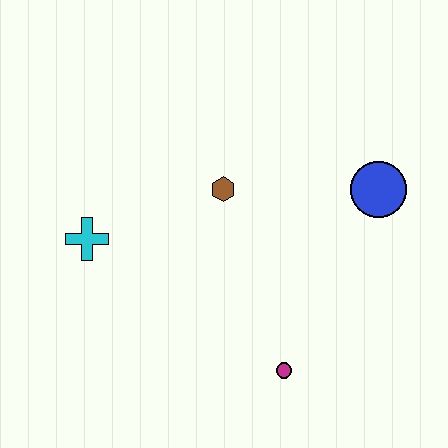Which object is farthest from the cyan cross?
The blue circle is farthest from the cyan cross.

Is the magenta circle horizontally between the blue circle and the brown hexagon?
Yes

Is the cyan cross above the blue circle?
No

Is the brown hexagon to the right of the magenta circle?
No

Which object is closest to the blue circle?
The brown hexagon is closest to the blue circle.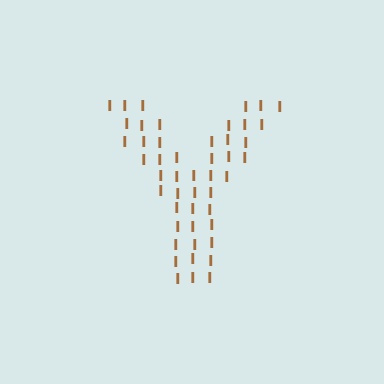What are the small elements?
The small elements are letter I's.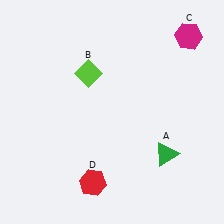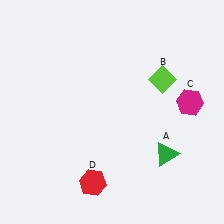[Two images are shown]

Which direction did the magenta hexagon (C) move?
The magenta hexagon (C) moved down.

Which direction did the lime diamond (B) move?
The lime diamond (B) moved right.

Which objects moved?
The objects that moved are: the lime diamond (B), the magenta hexagon (C).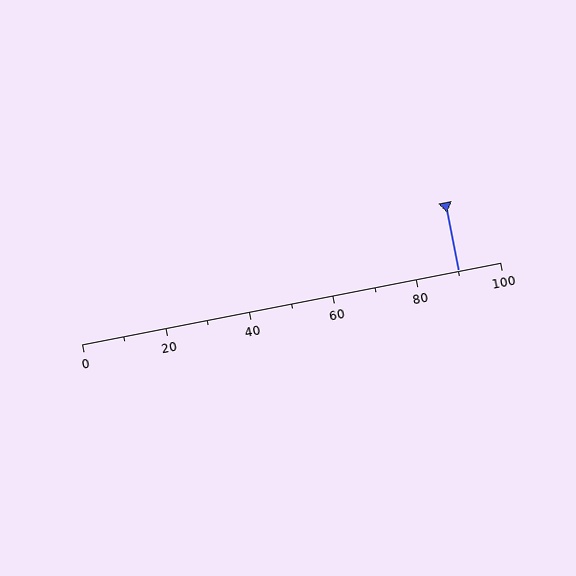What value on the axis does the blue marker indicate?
The marker indicates approximately 90.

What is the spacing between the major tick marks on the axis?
The major ticks are spaced 20 apart.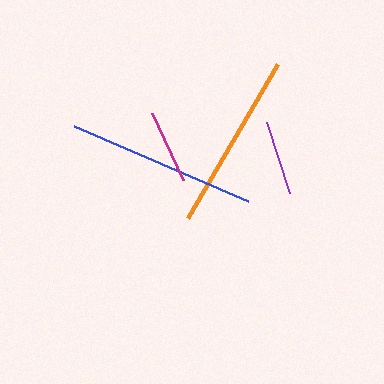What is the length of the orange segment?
The orange segment is approximately 178 pixels long.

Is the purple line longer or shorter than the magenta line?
The magenta line is longer than the purple line.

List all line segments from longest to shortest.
From longest to shortest: blue, orange, magenta, purple.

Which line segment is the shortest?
The purple line is the shortest at approximately 74 pixels.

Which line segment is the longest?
The blue line is the longest at approximately 190 pixels.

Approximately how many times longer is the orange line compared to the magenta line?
The orange line is approximately 2.4 times the length of the magenta line.